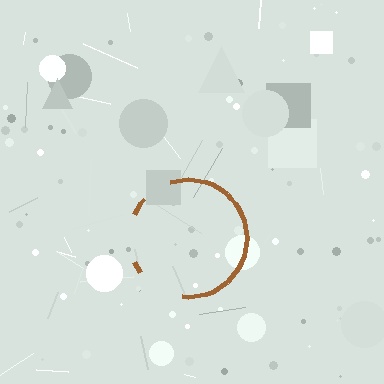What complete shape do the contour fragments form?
The contour fragments form a circle.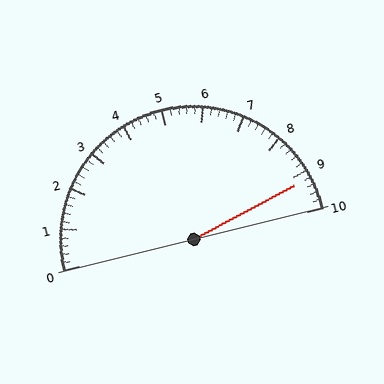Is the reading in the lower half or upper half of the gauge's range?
The reading is in the upper half of the range (0 to 10).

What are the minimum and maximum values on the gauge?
The gauge ranges from 0 to 10.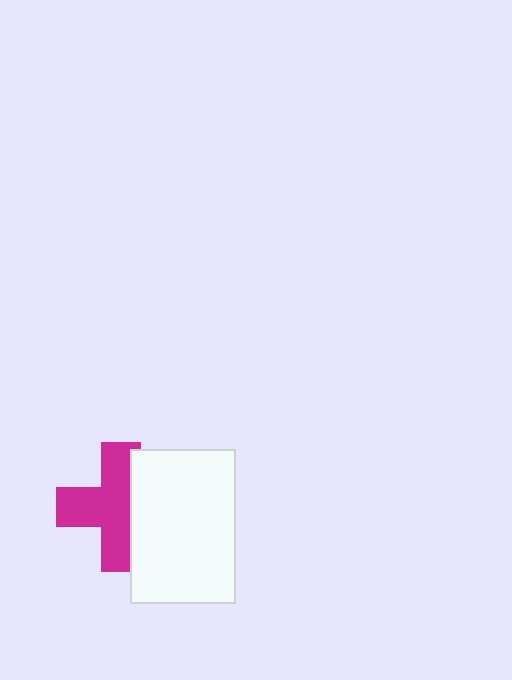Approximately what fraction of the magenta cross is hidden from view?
Roughly 37% of the magenta cross is hidden behind the white rectangle.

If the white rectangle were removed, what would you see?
You would see the complete magenta cross.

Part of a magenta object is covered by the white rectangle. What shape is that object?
It is a cross.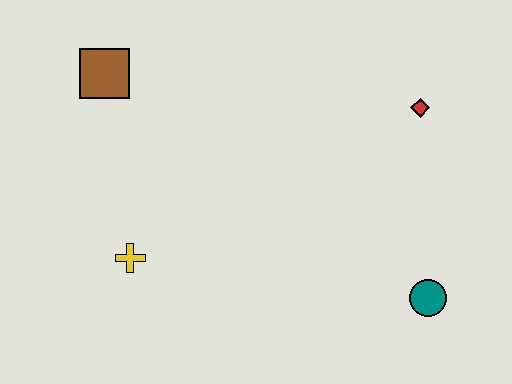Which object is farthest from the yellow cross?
The red diamond is farthest from the yellow cross.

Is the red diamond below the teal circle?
No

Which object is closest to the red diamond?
The teal circle is closest to the red diamond.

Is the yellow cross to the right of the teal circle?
No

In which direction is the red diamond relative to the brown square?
The red diamond is to the right of the brown square.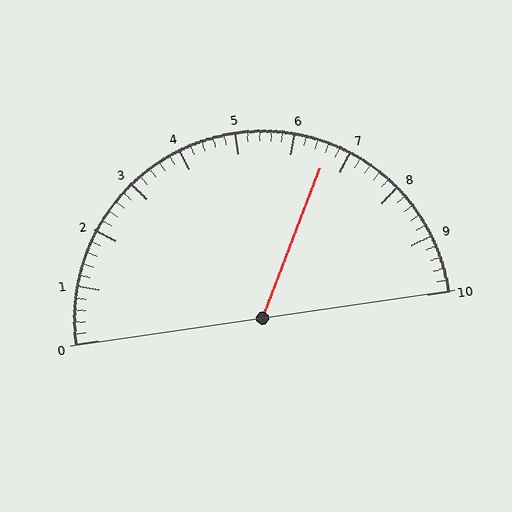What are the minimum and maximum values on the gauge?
The gauge ranges from 0 to 10.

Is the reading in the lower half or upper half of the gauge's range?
The reading is in the upper half of the range (0 to 10).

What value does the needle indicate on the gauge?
The needle indicates approximately 6.6.